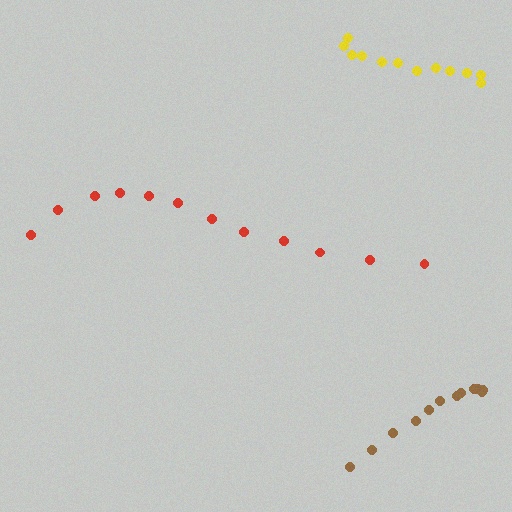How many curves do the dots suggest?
There are 3 distinct paths.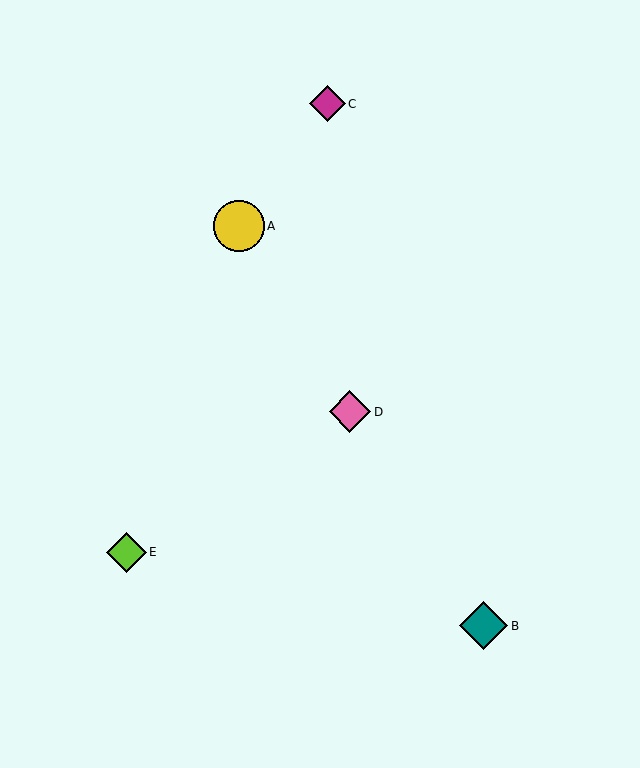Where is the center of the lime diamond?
The center of the lime diamond is at (127, 552).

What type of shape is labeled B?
Shape B is a teal diamond.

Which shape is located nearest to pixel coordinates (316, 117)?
The magenta diamond (labeled C) at (327, 104) is nearest to that location.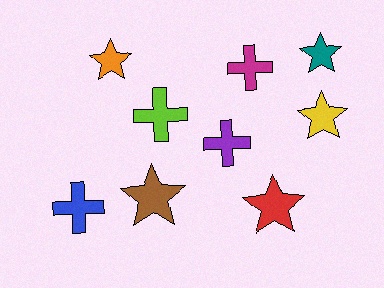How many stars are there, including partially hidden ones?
There are 5 stars.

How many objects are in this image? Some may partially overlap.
There are 9 objects.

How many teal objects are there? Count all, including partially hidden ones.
There is 1 teal object.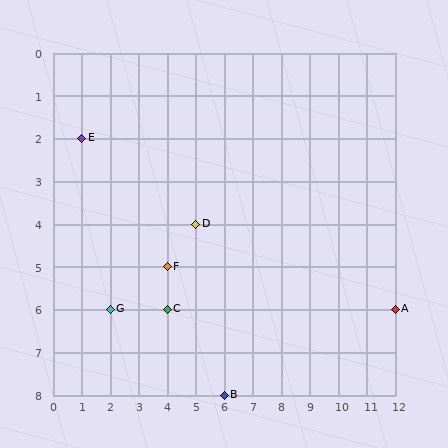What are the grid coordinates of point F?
Point F is at grid coordinates (4, 5).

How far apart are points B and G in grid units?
Points B and G are 4 columns and 2 rows apart (about 4.5 grid units diagonally).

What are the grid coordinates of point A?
Point A is at grid coordinates (12, 6).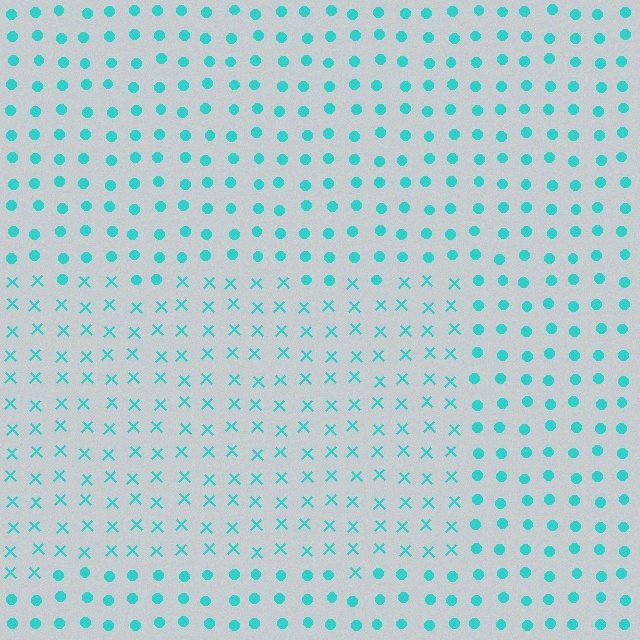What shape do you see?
I see a rectangle.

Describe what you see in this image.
The image is filled with small cyan elements arranged in a uniform grid. A rectangle-shaped region contains X marks, while the surrounding area contains circles. The boundary is defined purely by the change in element shape.